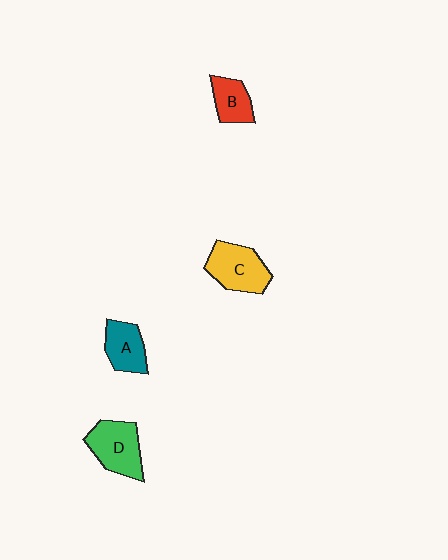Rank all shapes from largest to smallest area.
From largest to smallest: C (yellow), D (green), A (teal), B (red).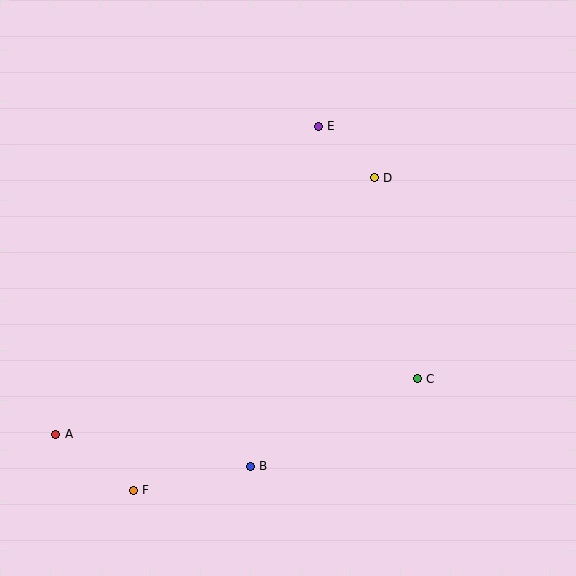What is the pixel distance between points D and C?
The distance between D and C is 206 pixels.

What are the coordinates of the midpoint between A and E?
The midpoint between A and E is at (187, 280).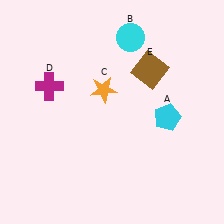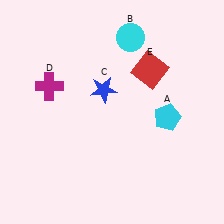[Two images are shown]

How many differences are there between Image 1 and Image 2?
There are 2 differences between the two images.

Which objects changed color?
C changed from orange to blue. E changed from brown to red.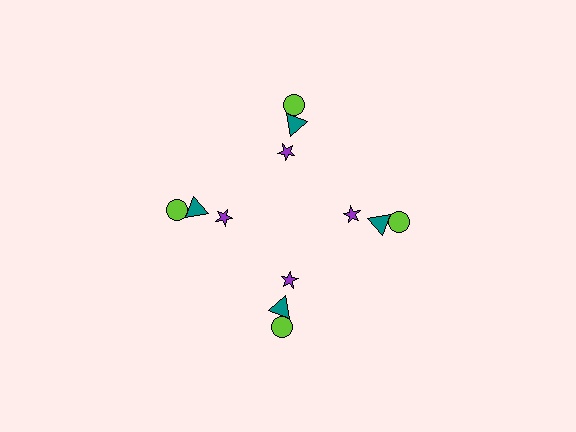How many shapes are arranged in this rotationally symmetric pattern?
There are 12 shapes, arranged in 4 groups of 3.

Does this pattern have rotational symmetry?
Yes, this pattern has 4-fold rotational symmetry. It looks the same after rotating 90 degrees around the center.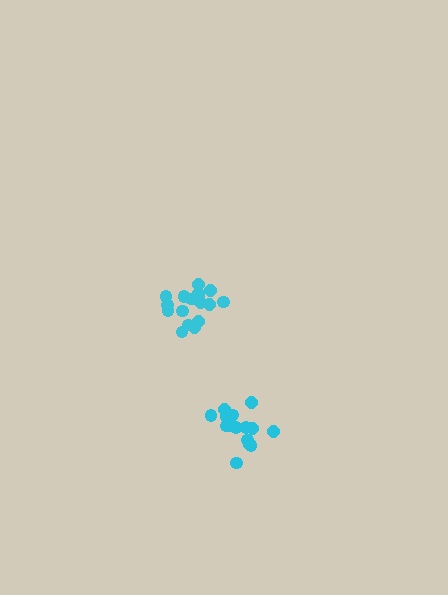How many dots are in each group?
Group 1: 18 dots, Group 2: 17 dots (35 total).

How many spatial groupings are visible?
There are 2 spatial groupings.